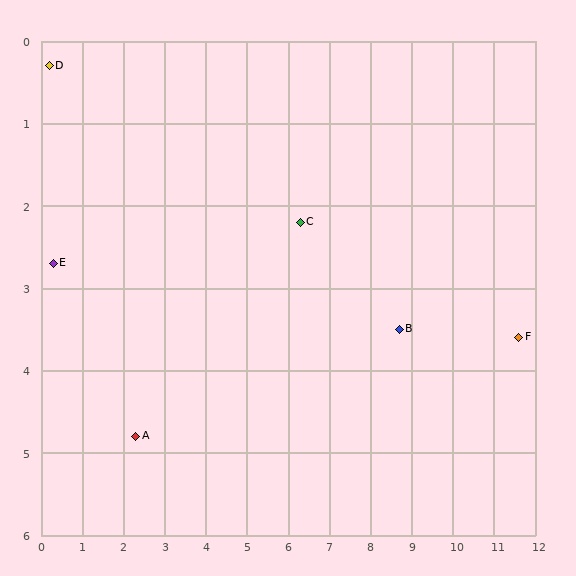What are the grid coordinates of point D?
Point D is at approximately (0.2, 0.3).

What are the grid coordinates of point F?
Point F is at approximately (11.6, 3.6).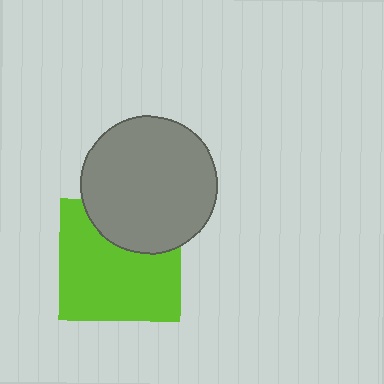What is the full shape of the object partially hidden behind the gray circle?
The partially hidden object is a lime square.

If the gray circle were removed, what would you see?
You would see the complete lime square.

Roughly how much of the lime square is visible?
Most of it is visible (roughly 70%).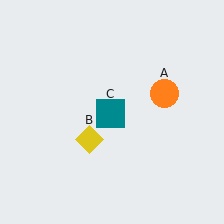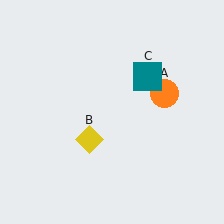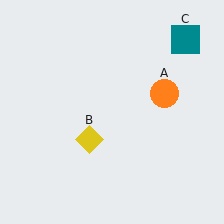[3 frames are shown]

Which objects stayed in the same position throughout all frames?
Orange circle (object A) and yellow diamond (object B) remained stationary.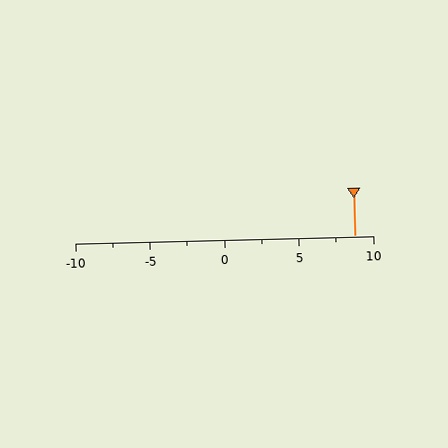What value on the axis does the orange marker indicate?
The marker indicates approximately 8.8.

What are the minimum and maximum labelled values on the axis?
The axis runs from -10 to 10.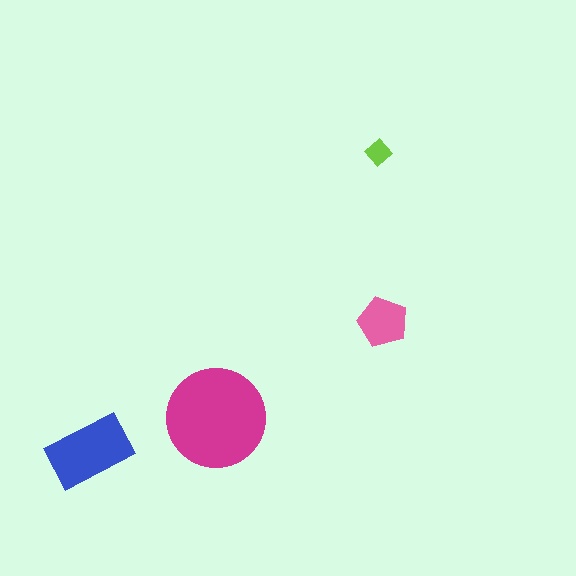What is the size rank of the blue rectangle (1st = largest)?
2nd.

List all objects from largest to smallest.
The magenta circle, the blue rectangle, the pink pentagon, the lime diamond.